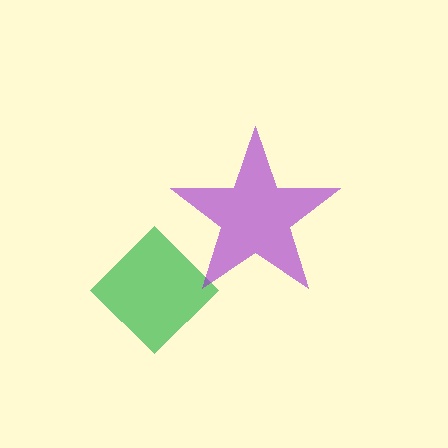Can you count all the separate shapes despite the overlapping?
Yes, there are 2 separate shapes.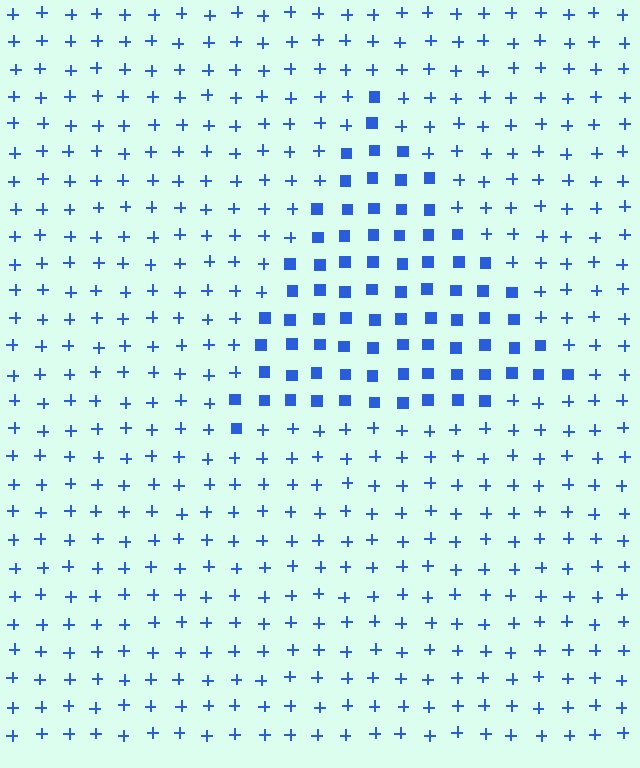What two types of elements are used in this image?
The image uses squares inside the triangle region and plus signs outside it.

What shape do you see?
I see a triangle.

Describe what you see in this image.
The image is filled with small blue elements arranged in a uniform grid. A triangle-shaped region contains squares, while the surrounding area contains plus signs. The boundary is defined purely by the change in element shape.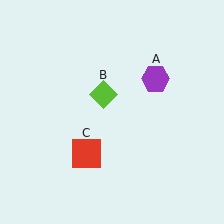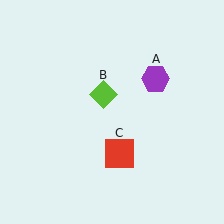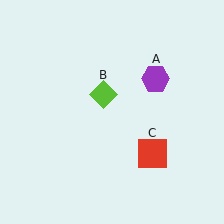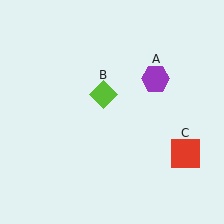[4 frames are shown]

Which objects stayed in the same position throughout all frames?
Purple hexagon (object A) and lime diamond (object B) remained stationary.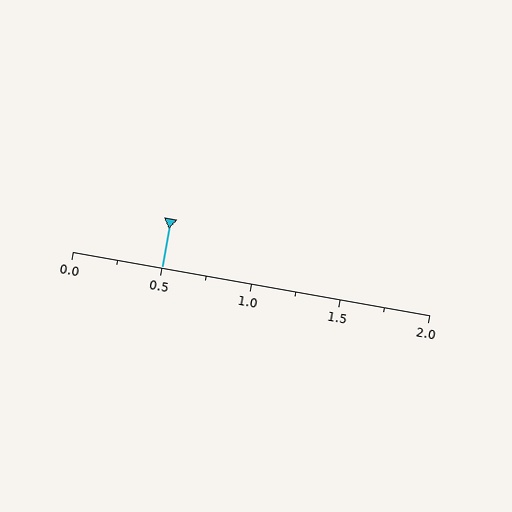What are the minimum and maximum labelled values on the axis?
The axis runs from 0.0 to 2.0.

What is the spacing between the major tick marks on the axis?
The major ticks are spaced 0.5 apart.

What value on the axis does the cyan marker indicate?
The marker indicates approximately 0.5.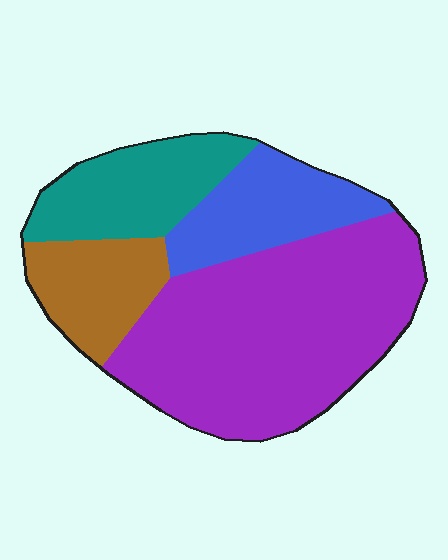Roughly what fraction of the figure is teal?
Teal takes up between a sixth and a third of the figure.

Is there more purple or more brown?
Purple.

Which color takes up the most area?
Purple, at roughly 50%.